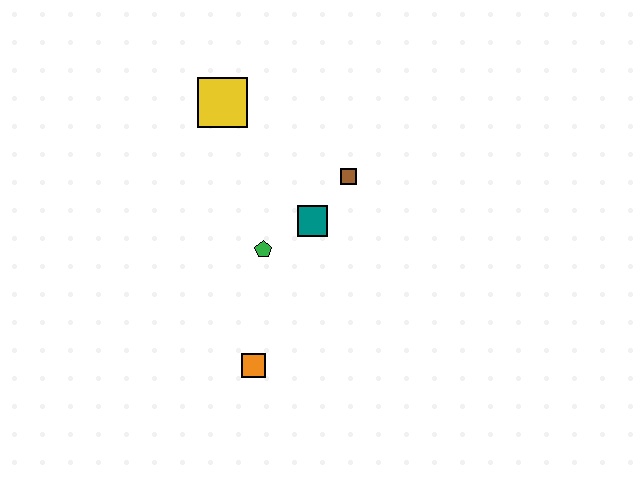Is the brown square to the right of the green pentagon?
Yes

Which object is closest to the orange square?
The green pentagon is closest to the orange square.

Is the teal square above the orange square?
Yes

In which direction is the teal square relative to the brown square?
The teal square is below the brown square.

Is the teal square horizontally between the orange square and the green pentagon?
No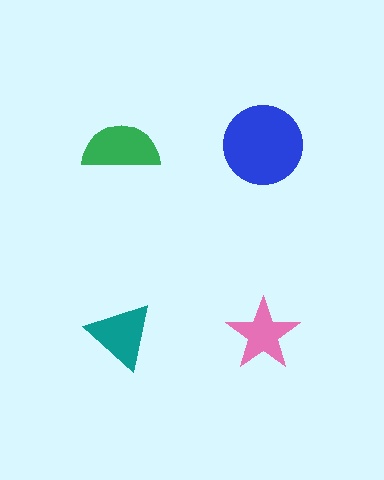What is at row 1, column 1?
A green semicircle.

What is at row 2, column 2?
A pink star.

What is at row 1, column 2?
A blue circle.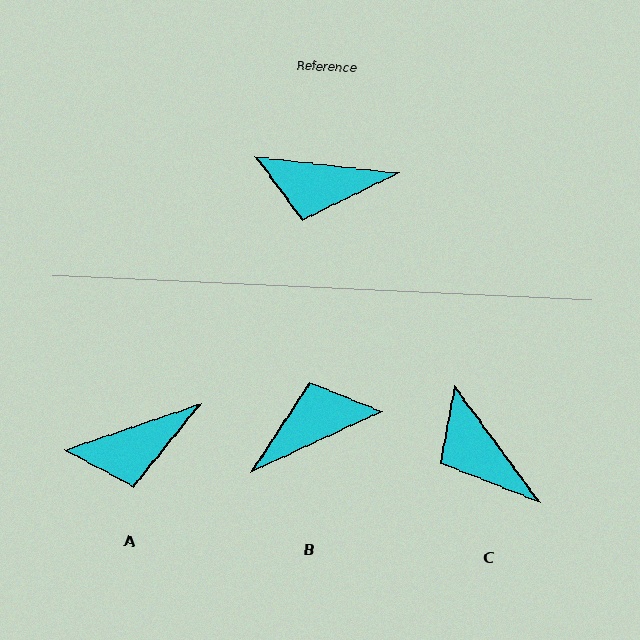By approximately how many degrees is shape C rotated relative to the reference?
Approximately 47 degrees clockwise.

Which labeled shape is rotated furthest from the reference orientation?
B, about 149 degrees away.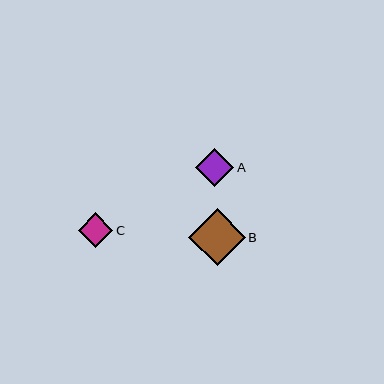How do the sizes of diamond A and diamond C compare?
Diamond A and diamond C are approximately the same size.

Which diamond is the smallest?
Diamond C is the smallest with a size of approximately 34 pixels.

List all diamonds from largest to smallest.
From largest to smallest: B, A, C.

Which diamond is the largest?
Diamond B is the largest with a size of approximately 57 pixels.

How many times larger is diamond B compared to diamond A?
Diamond B is approximately 1.5 times the size of diamond A.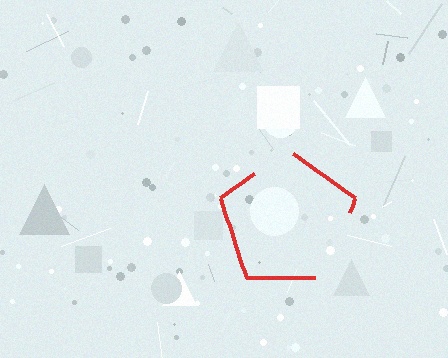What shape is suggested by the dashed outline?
The dashed outline suggests a pentagon.